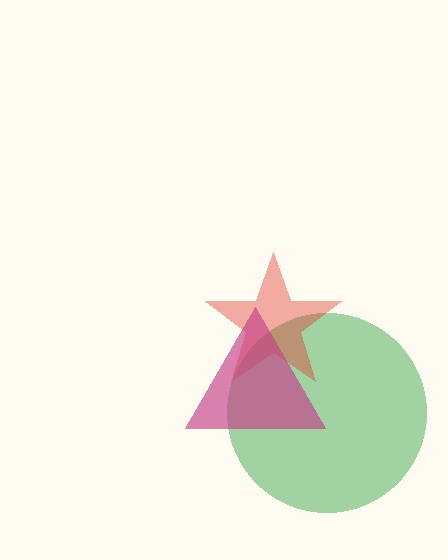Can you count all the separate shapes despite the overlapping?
Yes, there are 3 separate shapes.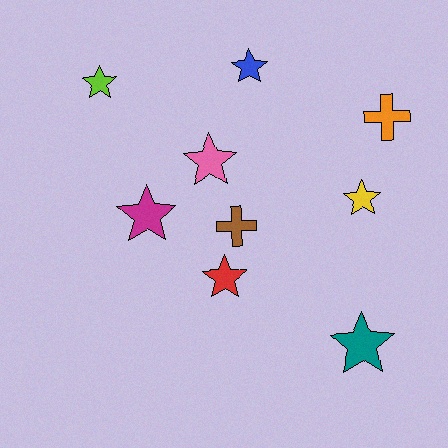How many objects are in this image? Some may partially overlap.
There are 9 objects.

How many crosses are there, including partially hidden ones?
There are 2 crosses.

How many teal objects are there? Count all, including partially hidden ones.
There is 1 teal object.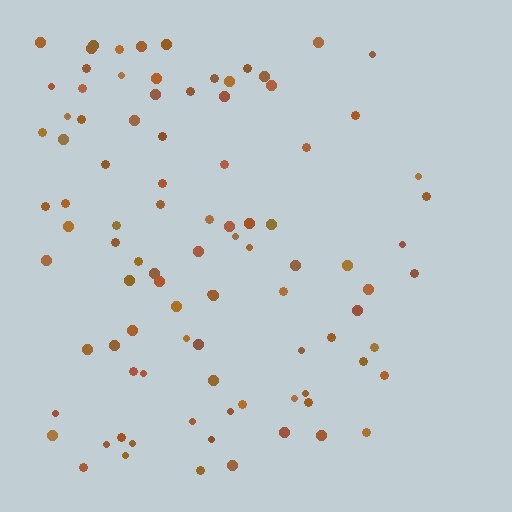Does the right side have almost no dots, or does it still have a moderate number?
Still a moderate number, just noticeably fewer than the left.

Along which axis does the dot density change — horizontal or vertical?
Horizontal.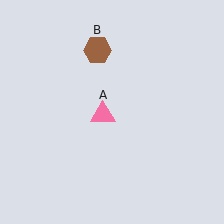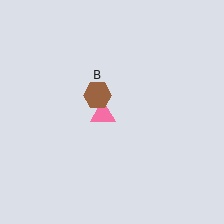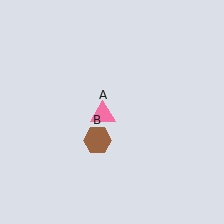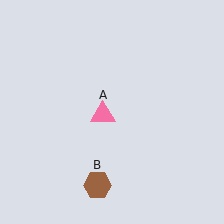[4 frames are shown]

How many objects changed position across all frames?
1 object changed position: brown hexagon (object B).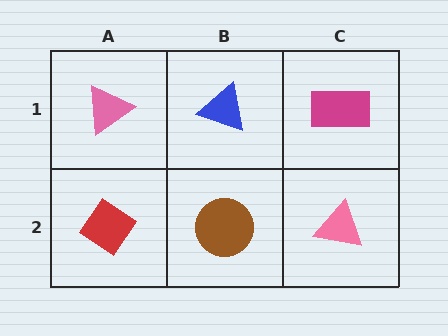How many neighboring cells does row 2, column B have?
3.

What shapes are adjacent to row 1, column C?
A pink triangle (row 2, column C), a blue triangle (row 1, column B).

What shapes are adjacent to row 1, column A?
A red diamond (row 2, column A), a blue triangle (row 1, column B).